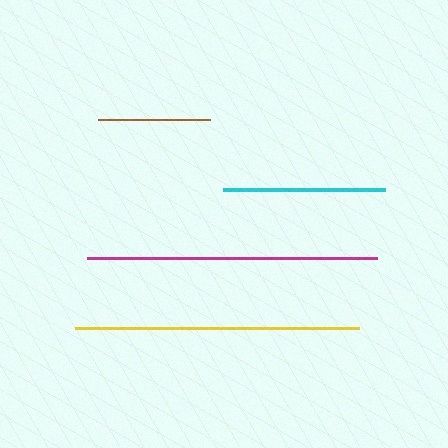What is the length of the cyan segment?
The cyan segment is approximately 162 pixels long.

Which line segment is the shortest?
The brown line is the shortest at approximately 111 pixels.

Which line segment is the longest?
The magenta line is the longest at approximately 291 pixels.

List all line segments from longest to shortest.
From longest to shortest: magenta, yellow, cyan, brown.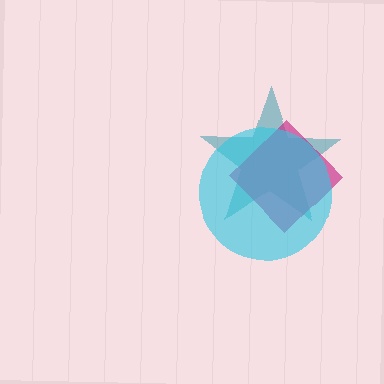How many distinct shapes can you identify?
There are 3 distinct shapes: a teal star, a magenta diamond, a cyan circle.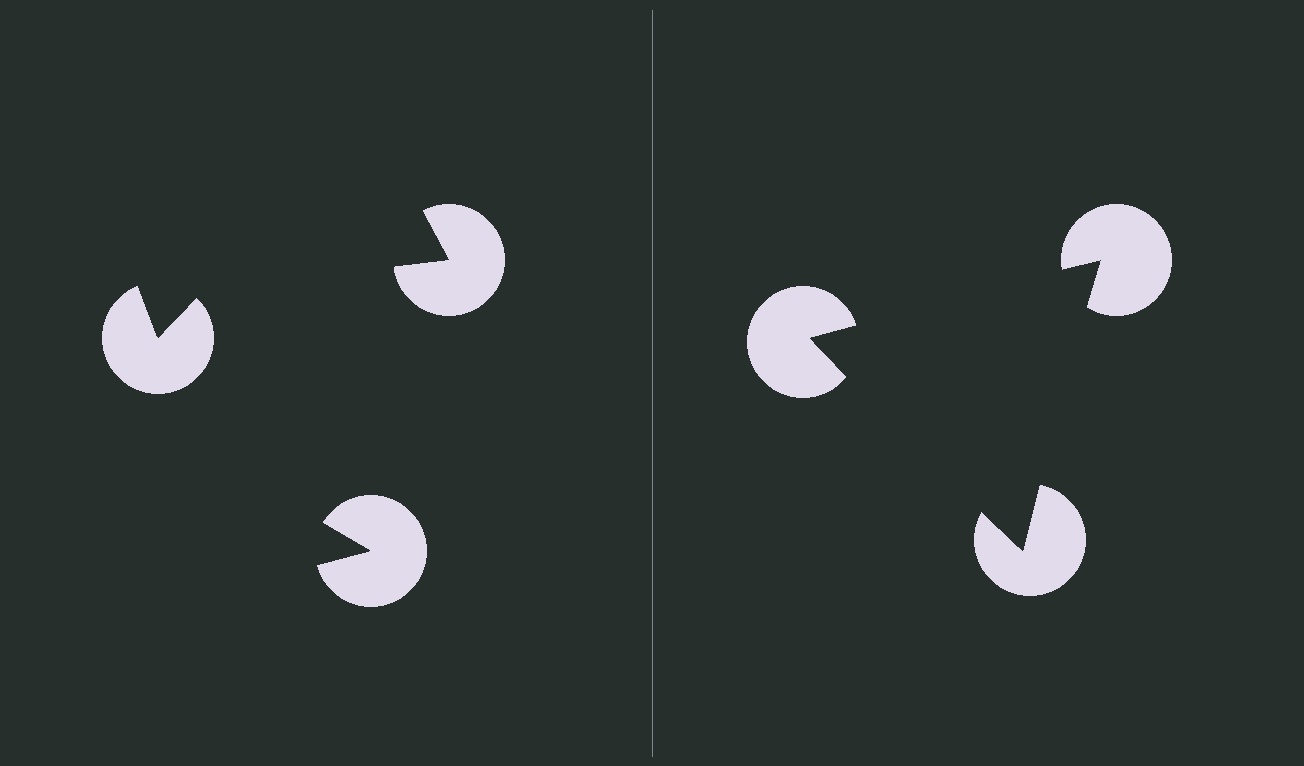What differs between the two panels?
The pac-man discs are positioned identically on both sides; only the wedge orientations differ. On the right they align to a triangle; on the left they are misaligned.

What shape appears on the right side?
An illusory triangle.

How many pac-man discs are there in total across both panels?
6 — 3 on each side.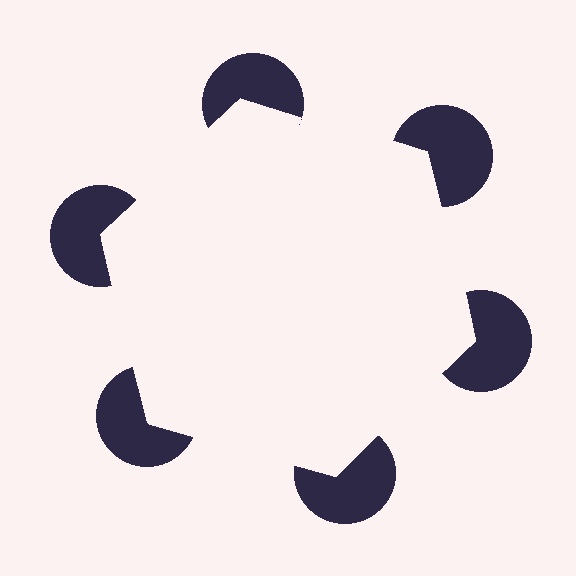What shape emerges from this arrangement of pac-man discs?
An illusory hexagon — its edges are inferred from the aligned wedge cuts in the pac-man discs, not physically drawn.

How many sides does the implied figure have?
6 sides.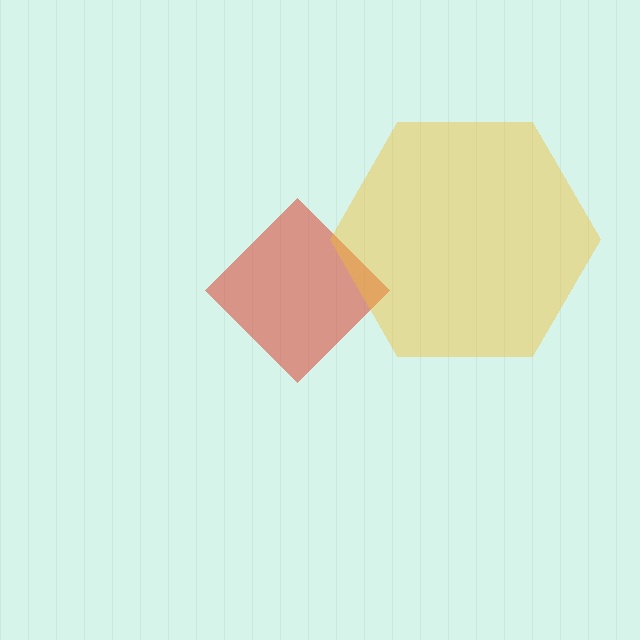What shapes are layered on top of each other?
The layered shapes are: a red diamond, a yellow hexagon.